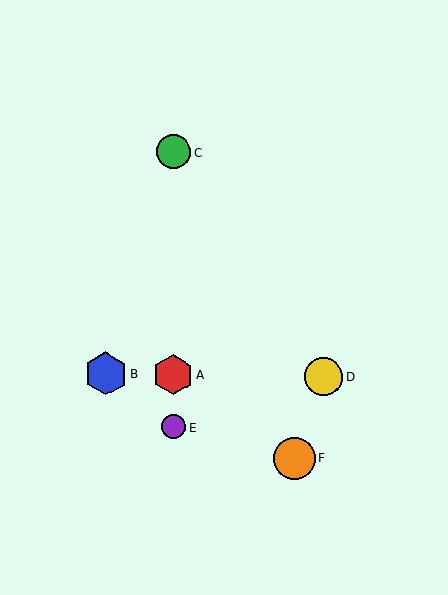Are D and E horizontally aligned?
No, D is at y≈377 and E is at y≈427.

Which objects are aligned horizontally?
Objects A, B, D are aligned horizontally.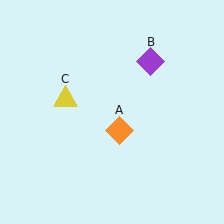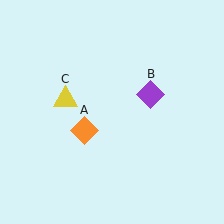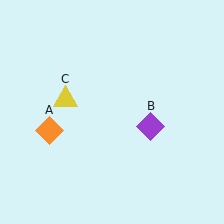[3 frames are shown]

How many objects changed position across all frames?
2 objects changed position: orange diamond (object A), purple diamond (object B).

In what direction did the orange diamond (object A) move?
The orange diamond (object A) moved left.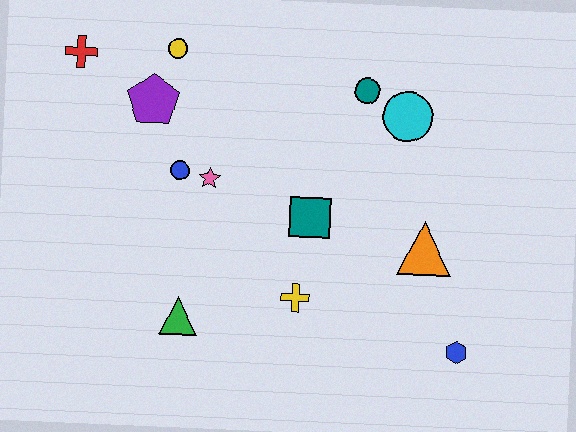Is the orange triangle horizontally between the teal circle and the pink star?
No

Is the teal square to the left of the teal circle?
Yes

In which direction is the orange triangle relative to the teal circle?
The orange triangle is below the teal circle.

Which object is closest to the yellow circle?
The purple pentagon is closest to the yellow circle.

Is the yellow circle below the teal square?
No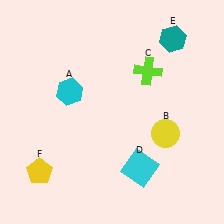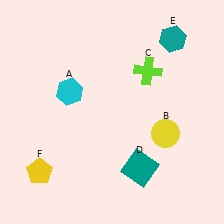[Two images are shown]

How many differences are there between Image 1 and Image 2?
There is 1 difference between the two images.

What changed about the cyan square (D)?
In Image 1, D is cyan. In Image 2, it changed to teal.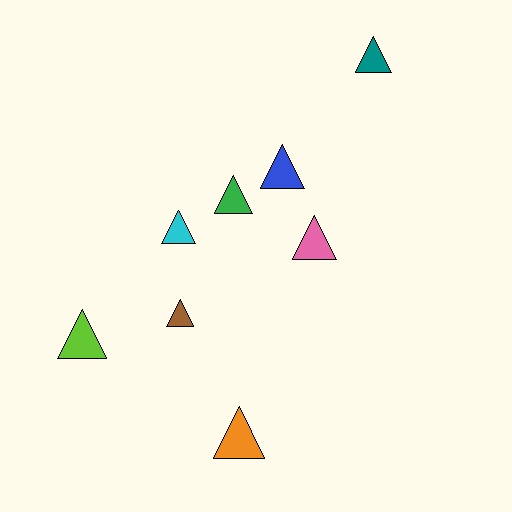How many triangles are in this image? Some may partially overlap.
There are 8 triangles.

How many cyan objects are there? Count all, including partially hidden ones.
There is 1 cyan object.